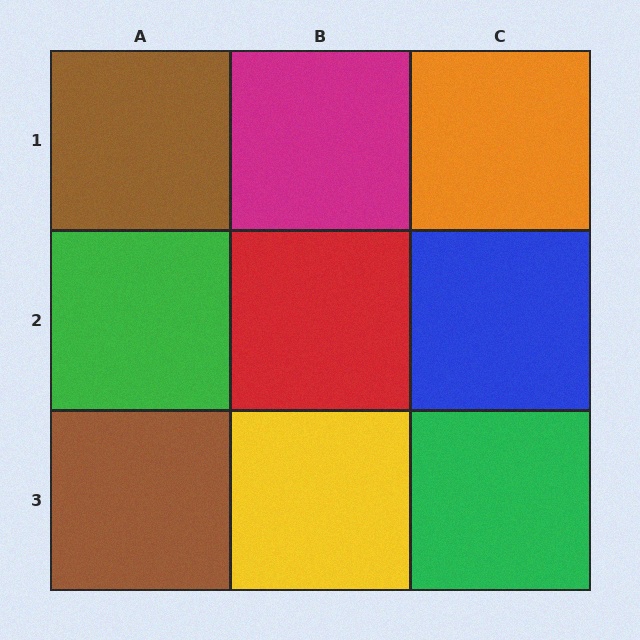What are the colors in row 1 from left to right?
Brown, magenta, orange.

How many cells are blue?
1 cell is blue.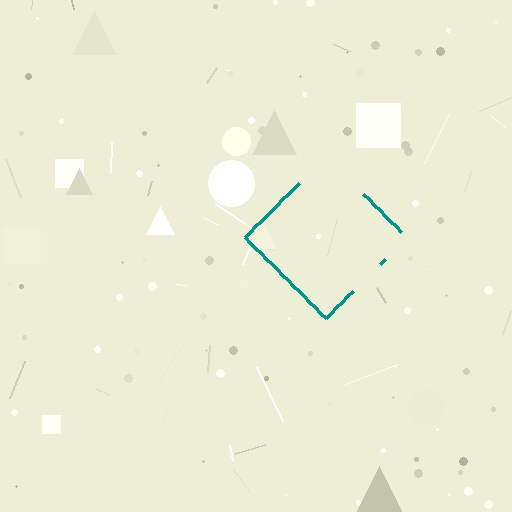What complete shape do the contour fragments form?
The contour fragments form a diamond.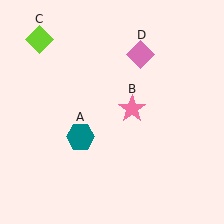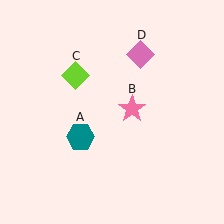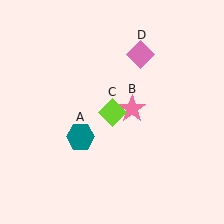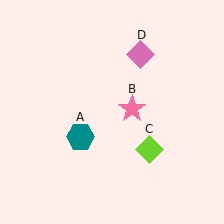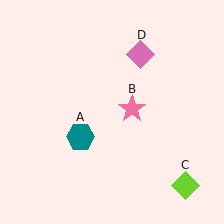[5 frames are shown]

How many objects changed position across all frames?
1 object changed position: lime diamond (object C).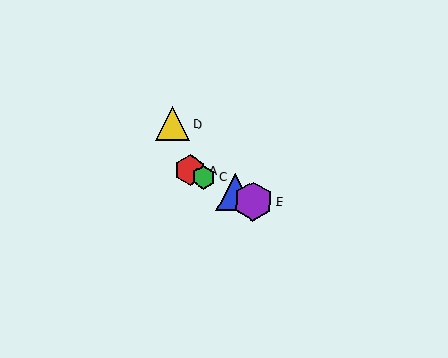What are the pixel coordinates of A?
Object A is at (190, 170).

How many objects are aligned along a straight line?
4 objects (A, B, C, E) are aligned along a straight line.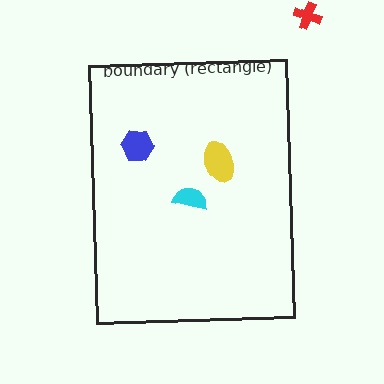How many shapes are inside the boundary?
3 inside, 1 outside.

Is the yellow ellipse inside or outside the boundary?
Inside.